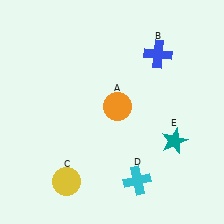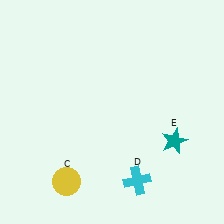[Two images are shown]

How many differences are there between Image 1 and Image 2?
There are 2 differences between the two images.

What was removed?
The blue cross (B), the orange circle (A) were removed in Image 2.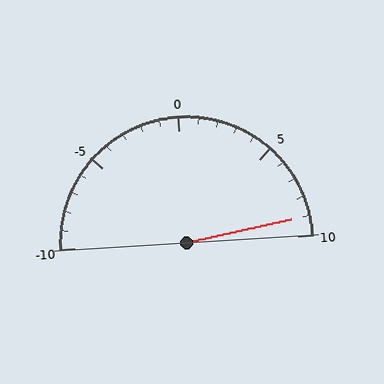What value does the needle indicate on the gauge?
The needle indicates approximately 9.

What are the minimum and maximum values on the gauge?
The gauge ranges from -10 to 10.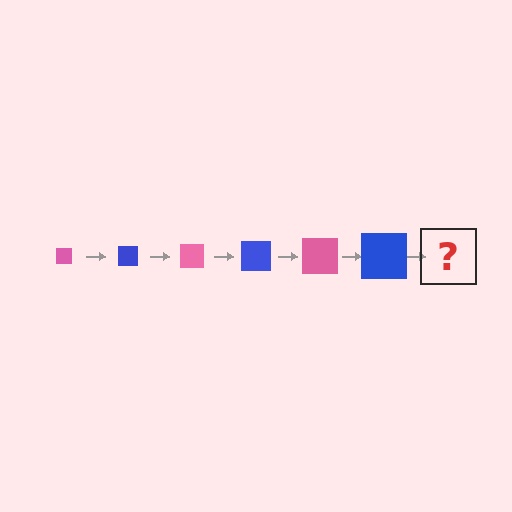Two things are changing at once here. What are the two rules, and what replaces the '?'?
The two rules are that the square grows larger each step and the color cycles through pink and blue. The '?' should be a pink square, larger than the previous one.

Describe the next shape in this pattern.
It should be a pink square, larger than the previous one.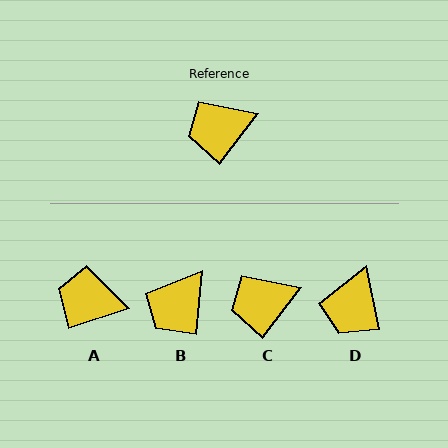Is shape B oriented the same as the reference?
No, it is off by about 33 degrees.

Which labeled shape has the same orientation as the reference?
C.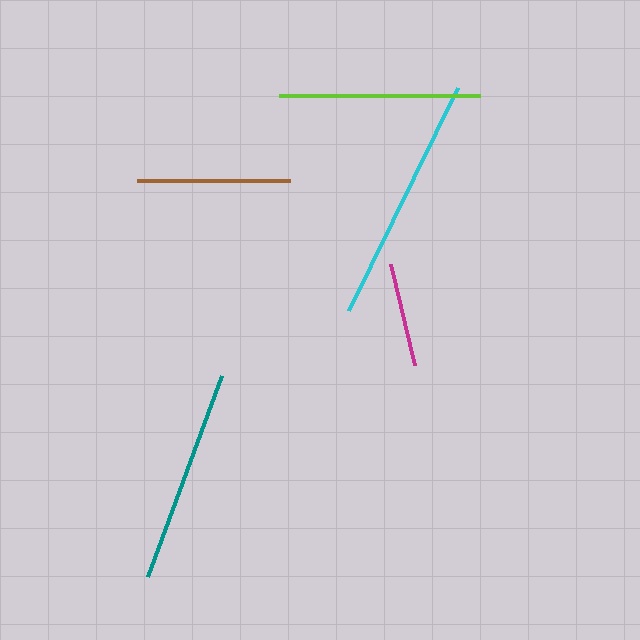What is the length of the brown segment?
The brown segment is approximately 154 pixels long.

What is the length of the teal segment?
The teal segment is approximately 215 pixels long.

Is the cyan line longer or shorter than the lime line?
The cyan line is longer than the lime line.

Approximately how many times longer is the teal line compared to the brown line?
The teal line is approximately 1.4 times the length of the brown line.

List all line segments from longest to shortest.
From longest to shortest: cyan, teal, lime, brown, magenta.